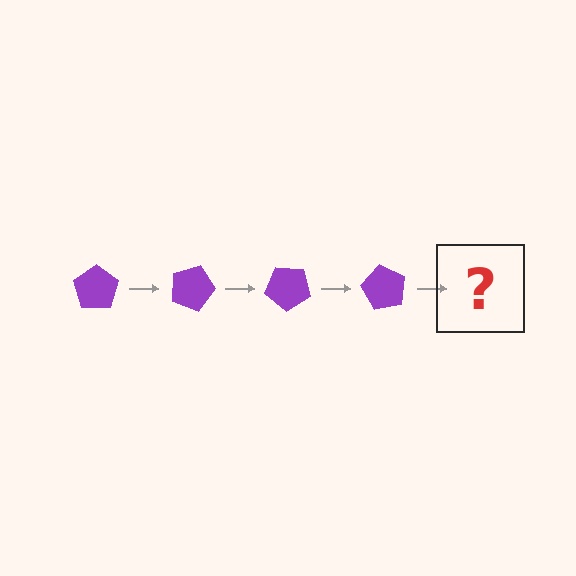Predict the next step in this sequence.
The next step is a purple pentagon rotated 80 degrees.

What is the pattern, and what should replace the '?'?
The pattern is that the pentagon rotates 20 degrees each step. The '?' should be a purple pentagon rotated 80 degrees.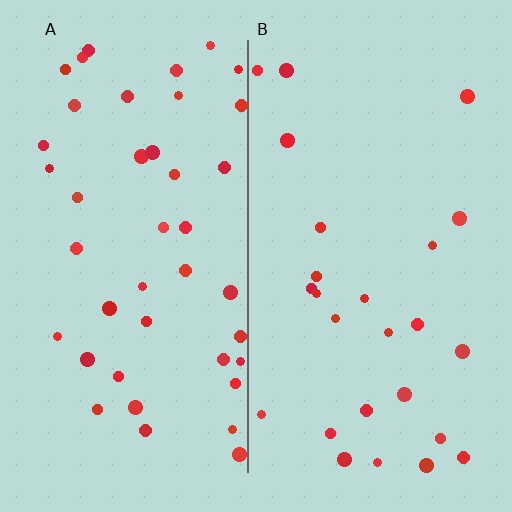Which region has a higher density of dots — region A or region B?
A (the left).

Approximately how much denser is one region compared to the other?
Approximately 1.7× — region A over region B.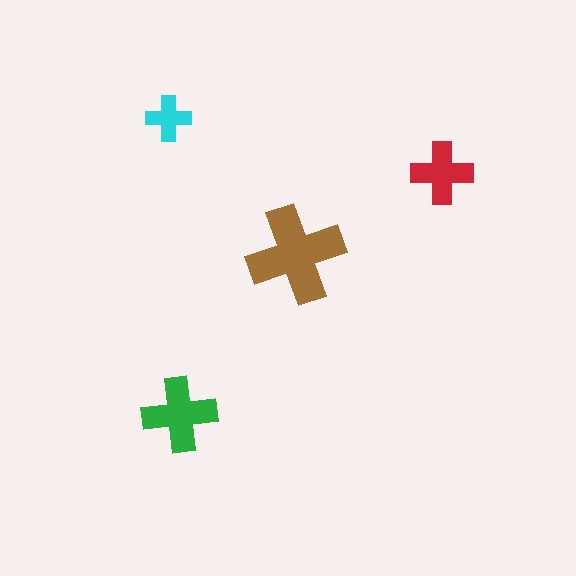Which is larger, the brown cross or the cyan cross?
The brown one.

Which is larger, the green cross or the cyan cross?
The green one.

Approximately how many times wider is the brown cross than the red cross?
About 1.5 times wider.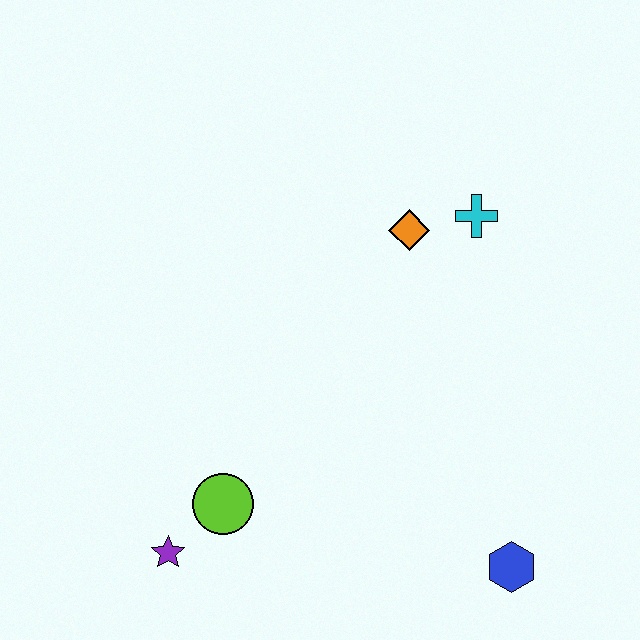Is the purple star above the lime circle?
No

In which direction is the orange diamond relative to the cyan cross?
The orange diamond is to the left of the cyan cross.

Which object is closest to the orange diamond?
The cyan cross is closest to the orange diamond.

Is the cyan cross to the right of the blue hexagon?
No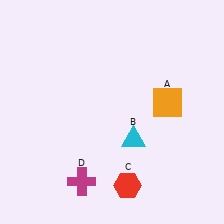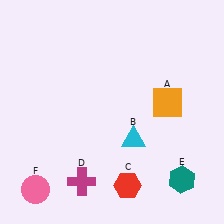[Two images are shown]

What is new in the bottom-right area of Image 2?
A teal hexagon (E) was added in the bottom-right area of Image 2.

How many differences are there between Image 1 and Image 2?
There are 2 differences between the two images.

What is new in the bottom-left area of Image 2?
A pink circle (F) was added in the bottom-left area of Image 2.